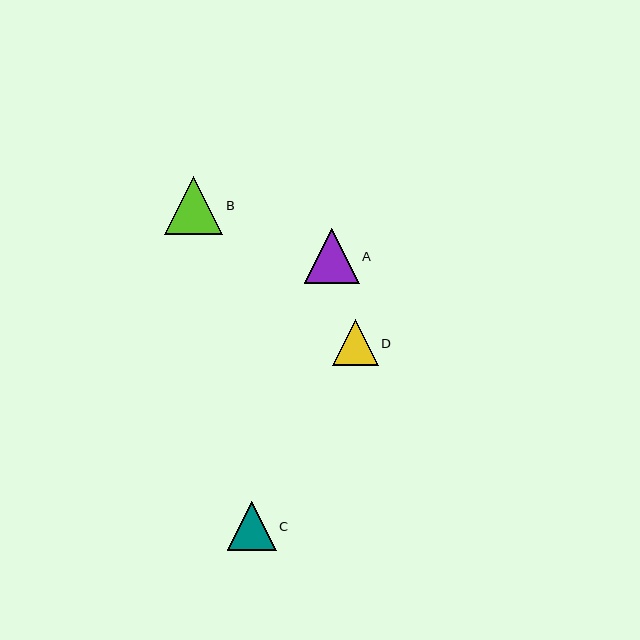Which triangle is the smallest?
Triangle D is the smallest with a size of approximately 46 pixels.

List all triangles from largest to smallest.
From largest to smallest: B, A, C, D.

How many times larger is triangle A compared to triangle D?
Triangle A is approximately 1.2 times the size of triangle D.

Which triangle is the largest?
Triangle B is the largest with a size of approximately 58 pixels.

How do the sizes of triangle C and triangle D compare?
Triangle C and triangle D are approximately the same size.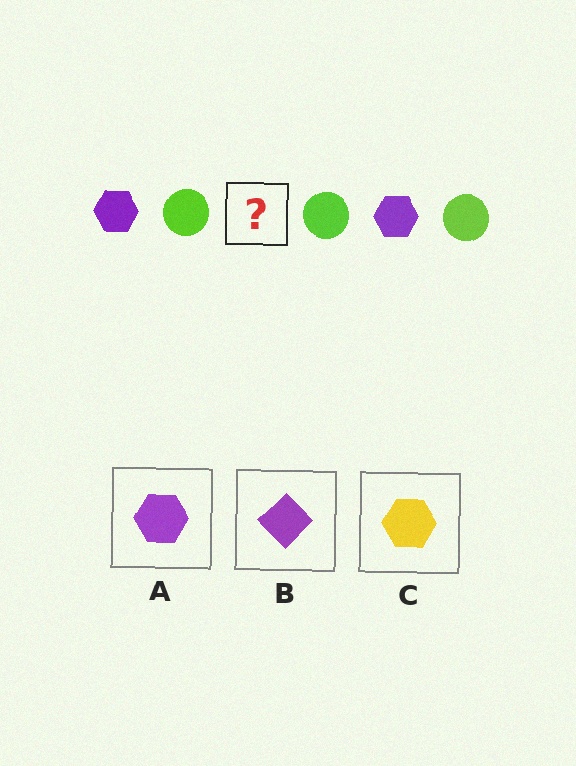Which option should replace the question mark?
Option A.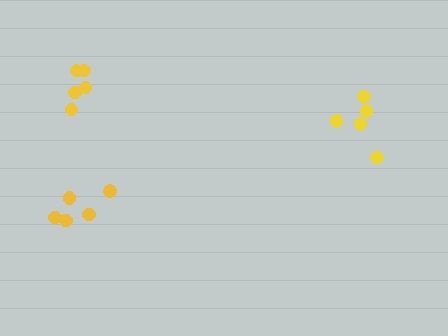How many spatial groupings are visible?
There are 3 spatial groupings.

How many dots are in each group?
Group 1: 5 dots, Group 2: 5 dots, Group 3: 5 dots (15 total).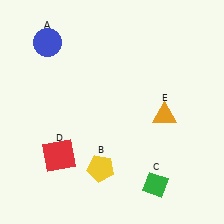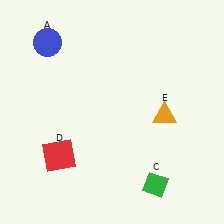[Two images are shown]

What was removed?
The yellow pentagon (B) was removed in Image 2.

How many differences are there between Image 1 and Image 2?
There is 1 difference between the two images.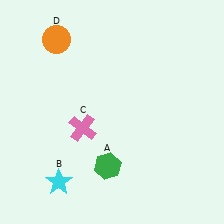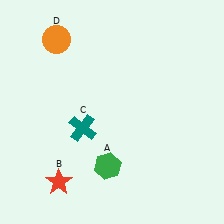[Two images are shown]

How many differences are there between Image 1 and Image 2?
There are 2 differences between the two images.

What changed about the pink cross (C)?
In Image 1, C is pink. In Image 2, it changed to teal.